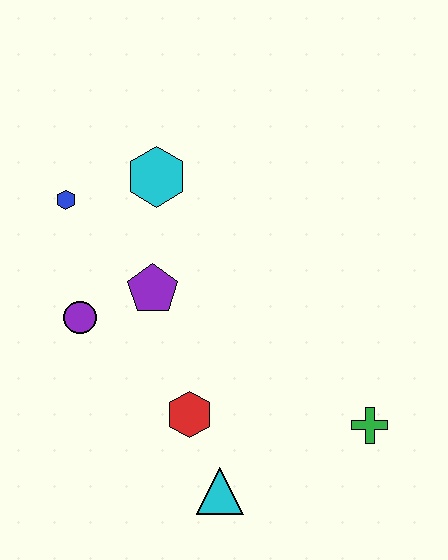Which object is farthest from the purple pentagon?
The green cross is farthest from the purple pentagon.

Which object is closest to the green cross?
The cyan triangle is closest to the green cross.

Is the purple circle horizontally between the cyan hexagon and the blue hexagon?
Yes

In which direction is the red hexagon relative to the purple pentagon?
The red hexagon is below the purple pentagon.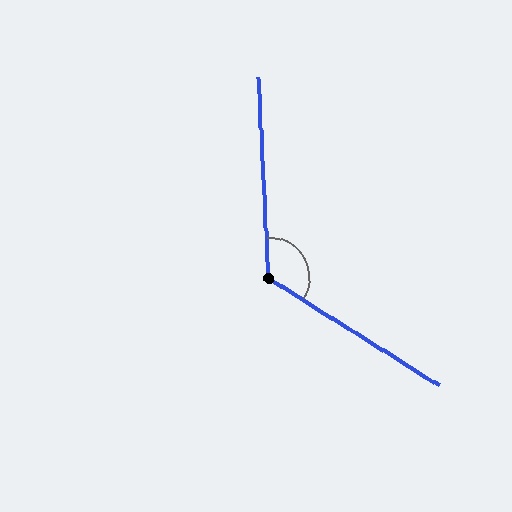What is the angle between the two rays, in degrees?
Approximately 125 degrees.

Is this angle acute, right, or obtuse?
It is obtuse.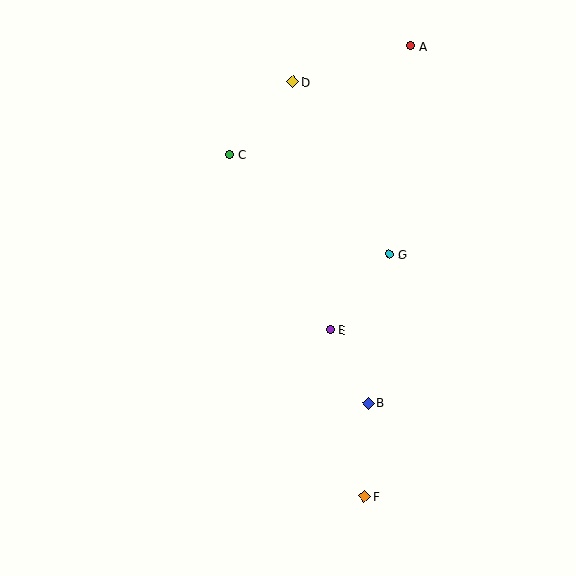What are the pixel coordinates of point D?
Point D is at (293, 82).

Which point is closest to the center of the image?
Point E at (330, 330) is closest to the center.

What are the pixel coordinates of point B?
Point B is at (368, 403).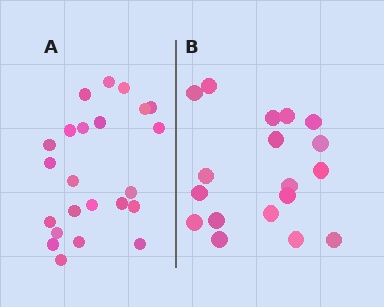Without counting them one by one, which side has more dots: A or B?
Region A (the left region) has more dots.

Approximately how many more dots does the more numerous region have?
Region A has about 5 more dots than region B.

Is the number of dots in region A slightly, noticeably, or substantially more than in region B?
Region A has noticeably more, but not dramatically so. The ratio is roughly 1.3 to 1.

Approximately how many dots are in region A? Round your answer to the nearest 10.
About 20 dots. (The exact count is 23, which rounds to 20.)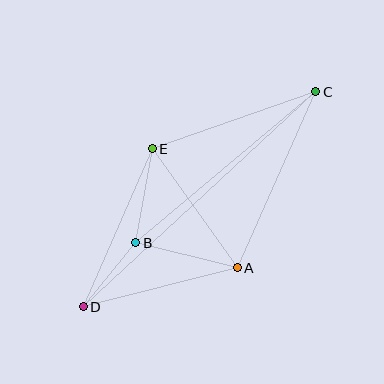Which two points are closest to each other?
Points B and D are closest to each other.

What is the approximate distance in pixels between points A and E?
The distance between A and E is approximately 146 pixels.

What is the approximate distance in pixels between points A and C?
The distance between A and C is approximately 193 pixels.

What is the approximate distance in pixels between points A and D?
The distance between A and D is approximately 159 pixels.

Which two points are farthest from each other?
Points C and D are farthest from each other.